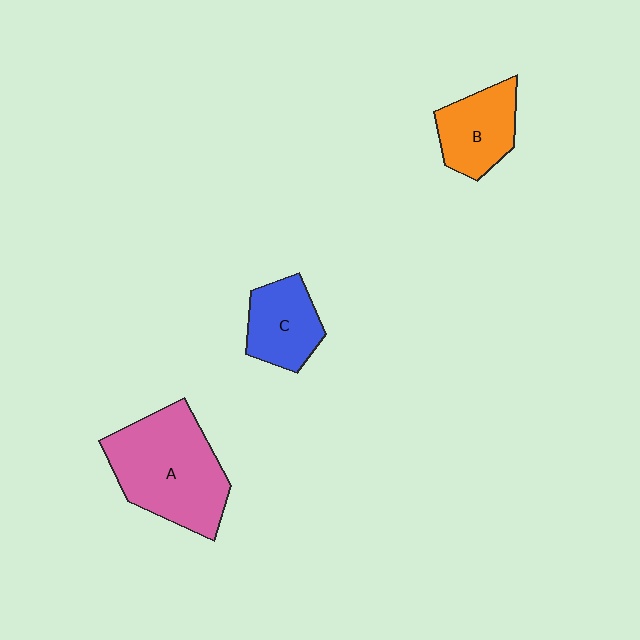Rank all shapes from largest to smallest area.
From largest to smallest: A (pink), B (orange), C (blue).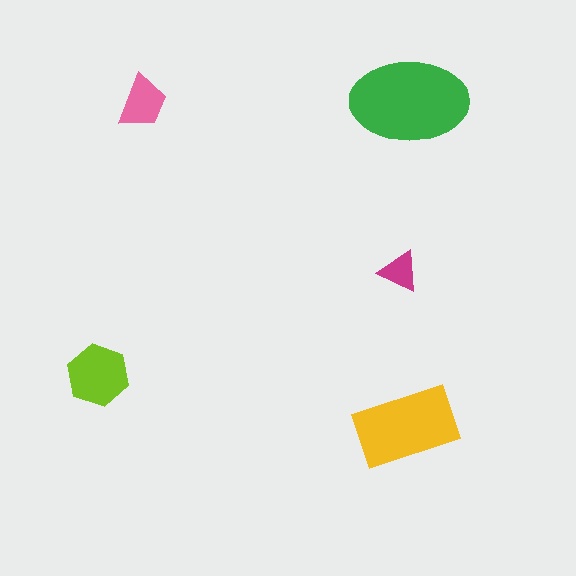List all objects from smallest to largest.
The magenta triangle, the pink trapezoid, the lime hexagon, the yellow rectangle, the green ellipse.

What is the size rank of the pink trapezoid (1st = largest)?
4th.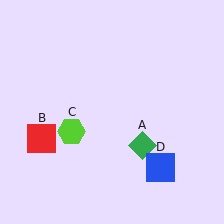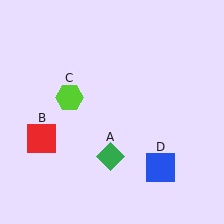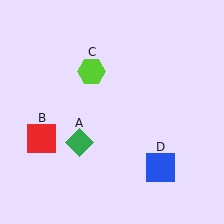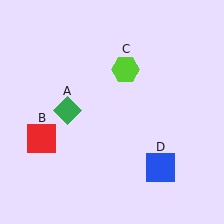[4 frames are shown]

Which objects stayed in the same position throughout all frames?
Red square (object B) and blue square (object D) remained stationary.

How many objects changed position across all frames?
2 objects changed position: green diamond (object A), lime hexagon (object C).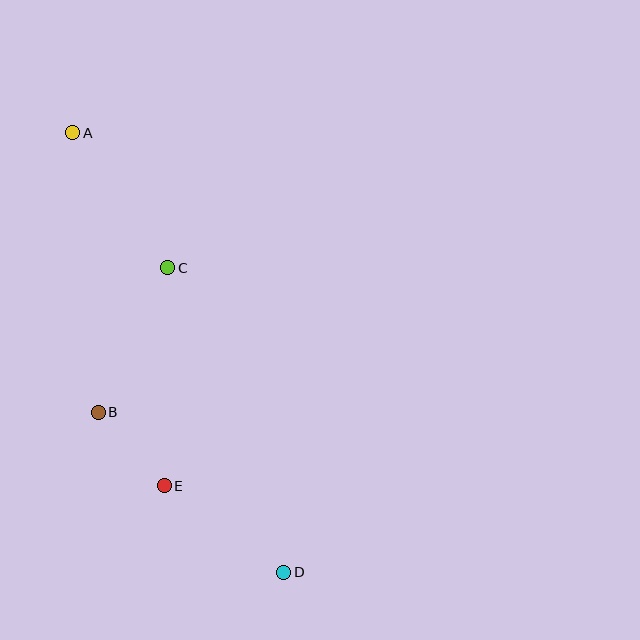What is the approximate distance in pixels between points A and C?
The distance between A and C is approximately 165 pixels.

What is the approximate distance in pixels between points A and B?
The distance between A and B is approximately 281 pixels.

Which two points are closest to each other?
Points B and E are closest to each other.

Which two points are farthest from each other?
Points A and D are farthest from each other.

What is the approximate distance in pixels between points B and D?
The distance between B and D is approximately 245 pixels.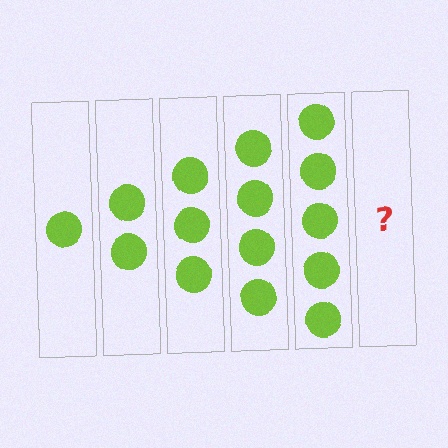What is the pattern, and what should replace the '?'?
The pattern is that each step adds one more circle. The '?' should be 6 circles.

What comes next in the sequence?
The next element should be 6 circles.